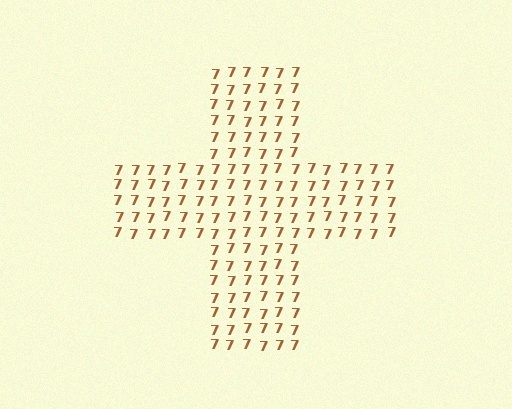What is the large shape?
The large shape is a cross.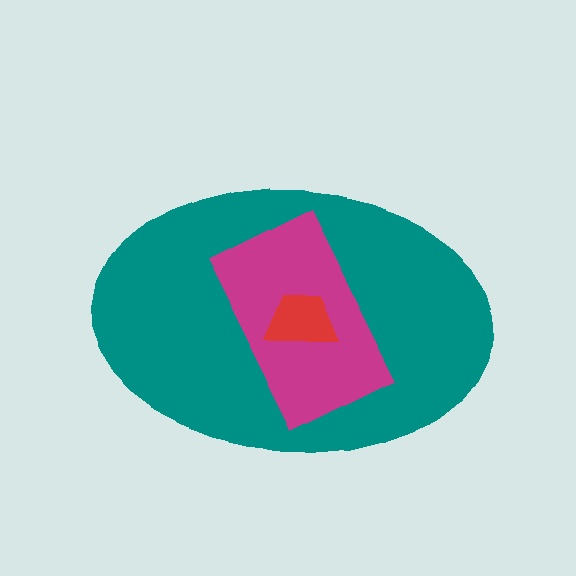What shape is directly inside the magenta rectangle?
The red trapezoid.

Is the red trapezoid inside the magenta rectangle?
Yes.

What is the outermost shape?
The teal ellipse.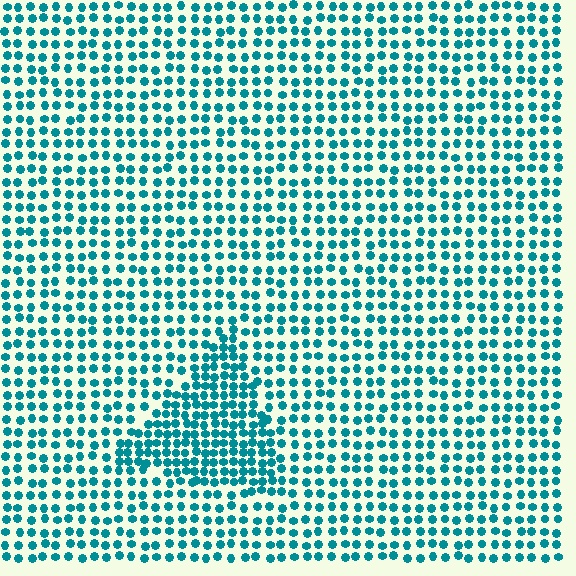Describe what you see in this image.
The image contains small teal elements arranged at two different densities. A triangle-shaped region is visible where the elements are more densely packed than the surrounding area.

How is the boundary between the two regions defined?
The boundary is defined by a change in element density (approximately 1.7x ratio). All elements are the same color, size, and shape.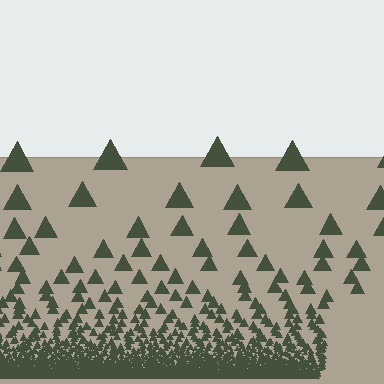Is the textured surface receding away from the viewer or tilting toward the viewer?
The surface appears to tilt toward the viewer. Texture elements get larger and sparser toward the top.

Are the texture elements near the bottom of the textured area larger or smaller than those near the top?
Smaller. The gradient is inverted — elements near the bottom are smaller and denser.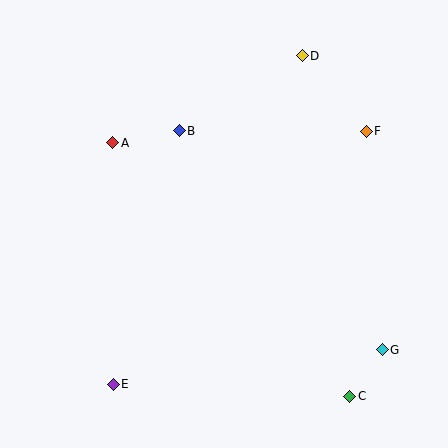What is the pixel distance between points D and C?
The distance between D and C is 344 pixels.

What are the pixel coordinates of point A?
Point A is at (113, 143).